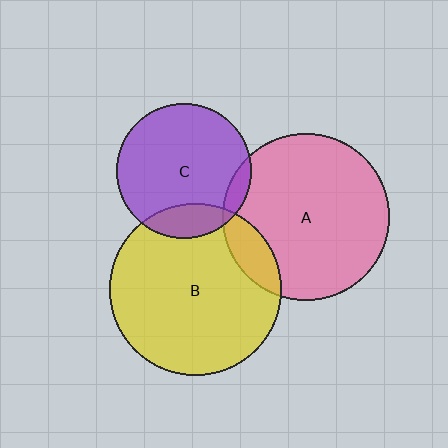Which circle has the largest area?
Circle B (yellow).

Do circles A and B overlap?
Yes.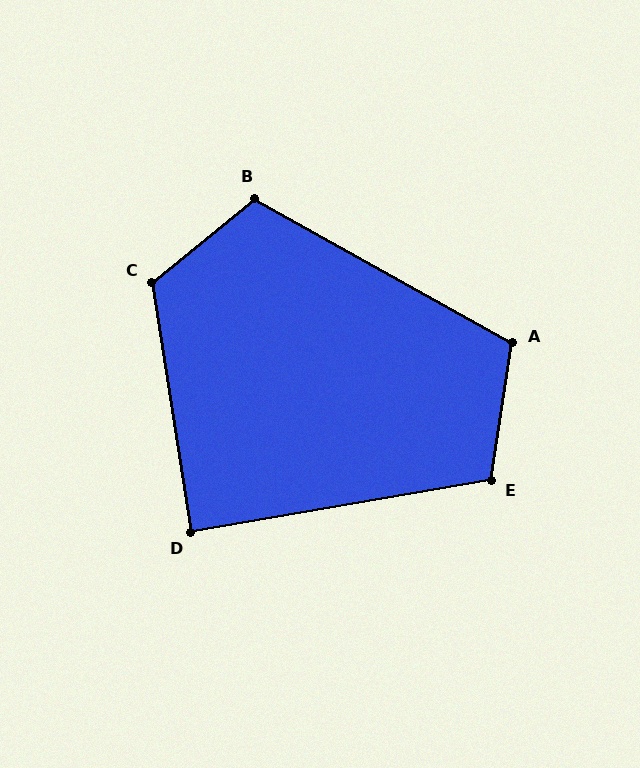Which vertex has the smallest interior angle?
D, at approximately 89 degrees.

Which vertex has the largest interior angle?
C, at approximately 120 degrees.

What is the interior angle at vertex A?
Approximately 111 degrees (obtuse).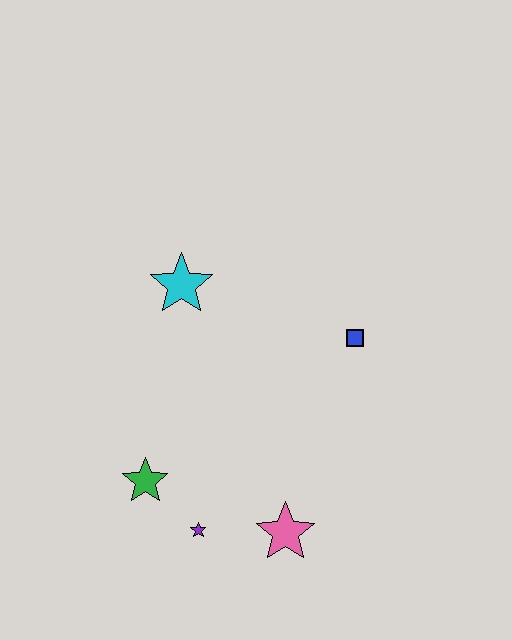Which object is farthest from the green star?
The blue square is farthest from the green star.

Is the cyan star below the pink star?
No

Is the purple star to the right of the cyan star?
Yes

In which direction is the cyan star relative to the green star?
The cyan star is above the green star.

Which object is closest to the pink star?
The purple star is closest to the pink star.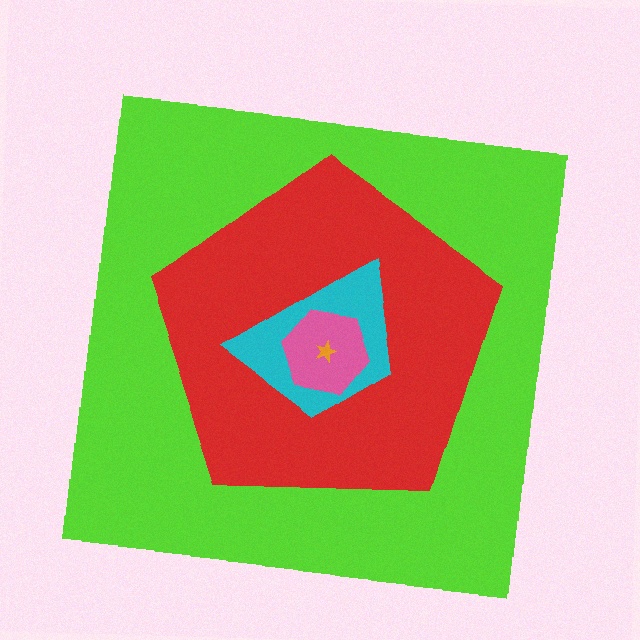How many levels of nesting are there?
5.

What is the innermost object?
The orange star.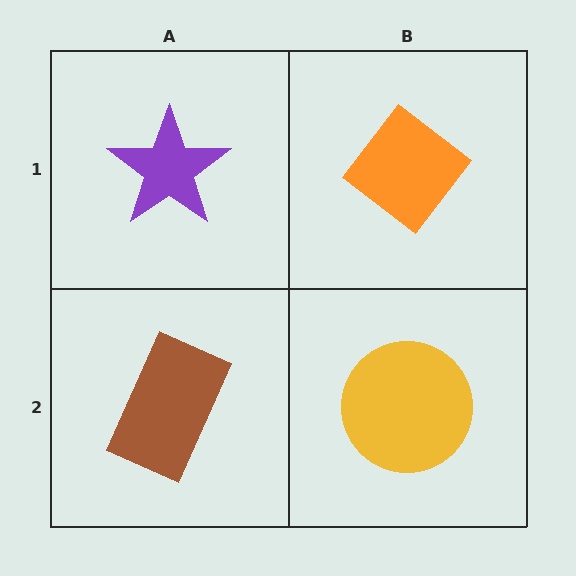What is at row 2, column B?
A yellow circle.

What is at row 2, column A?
A brown rectangle.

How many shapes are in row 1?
2 shapes.